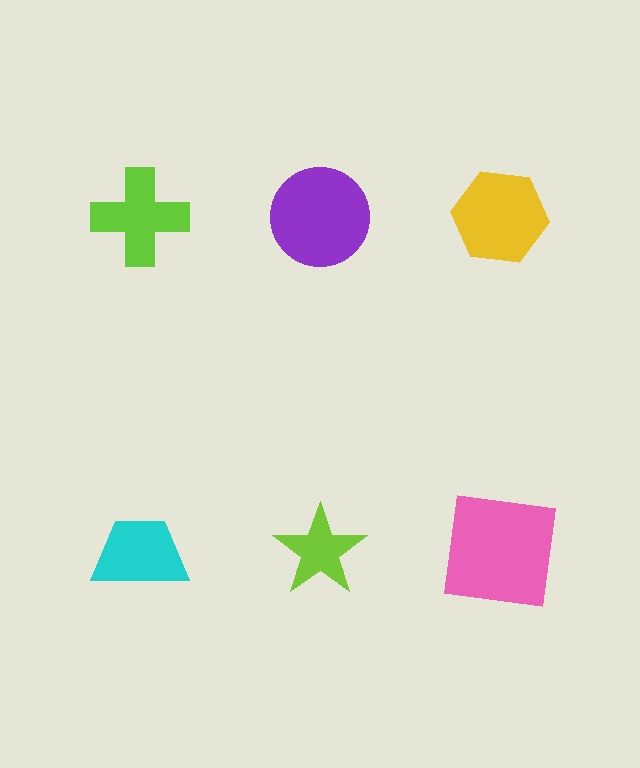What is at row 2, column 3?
A pink square.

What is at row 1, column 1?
A lime cross.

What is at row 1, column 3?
A yellow hexagon.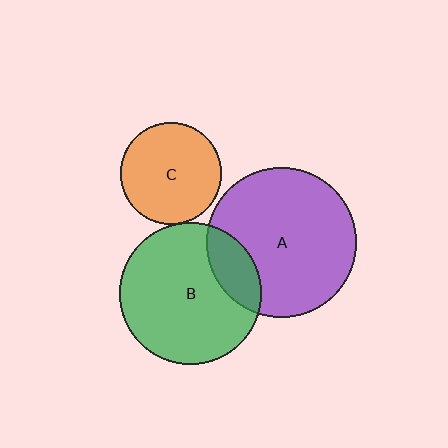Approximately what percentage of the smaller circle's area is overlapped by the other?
Approximately 20%.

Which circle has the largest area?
Circle A (purple).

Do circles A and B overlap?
Yes.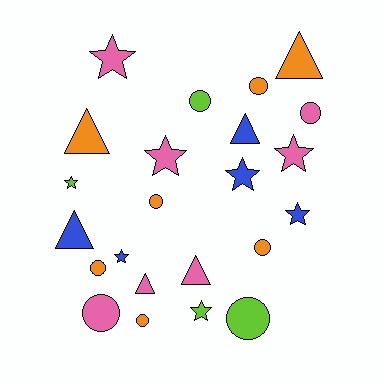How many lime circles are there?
There are 2 lime circles.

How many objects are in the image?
There are 23 objects.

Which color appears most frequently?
Pink, with 7 objects.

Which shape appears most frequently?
Circle, with 9 objects.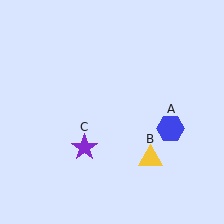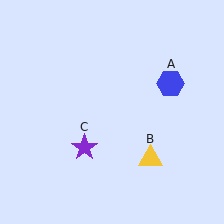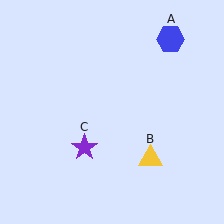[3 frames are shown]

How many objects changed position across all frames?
1 object changed position: blue hexagon (object A).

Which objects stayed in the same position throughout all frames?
Yellow triangle (object B) and purple star (object C) remained stationary.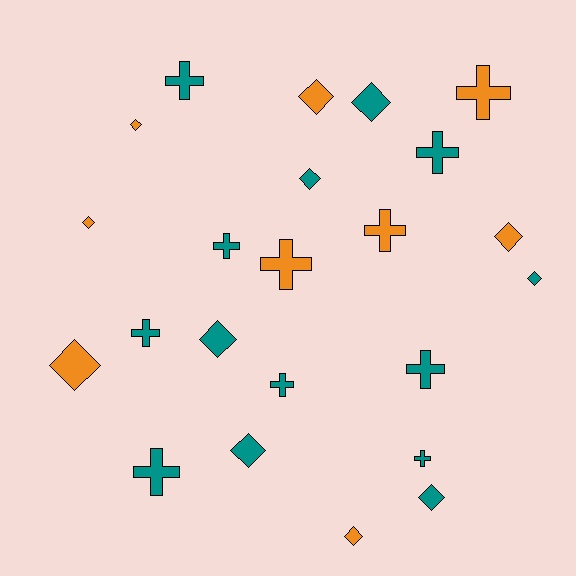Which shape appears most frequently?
Diamond, with 12 objects.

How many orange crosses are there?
There are 3 orange crosses.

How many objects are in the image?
There are 23 objects.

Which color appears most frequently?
Teal, with 14 objects.